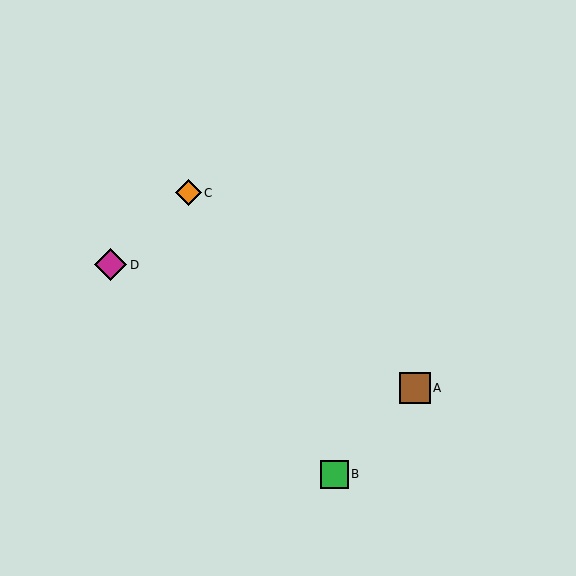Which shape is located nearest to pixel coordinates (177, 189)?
The orange diamond (labeled C) at (188, 192) is nearest to that location.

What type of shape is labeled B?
Shape B is a green square.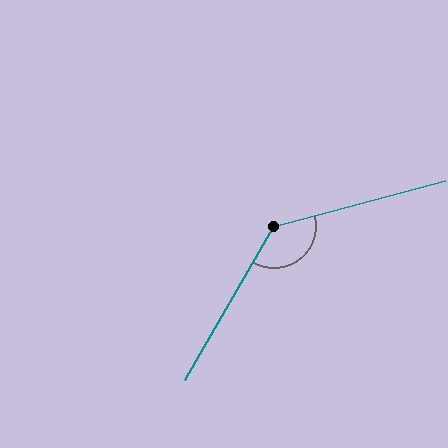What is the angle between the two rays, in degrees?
Approximately 135 degrees.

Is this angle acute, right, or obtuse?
It is obtuse.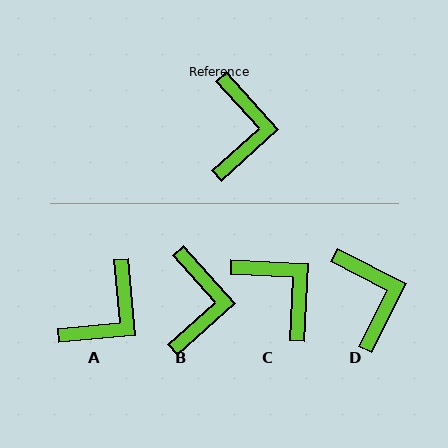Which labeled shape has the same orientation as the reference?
B.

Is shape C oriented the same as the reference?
No, it is off by about 45 degrees.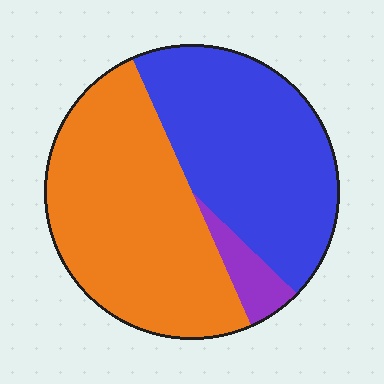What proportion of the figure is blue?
Blue takes up about two fifths (2/5) of the figure.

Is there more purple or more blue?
Blue.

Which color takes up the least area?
Purple, at roughly 5%.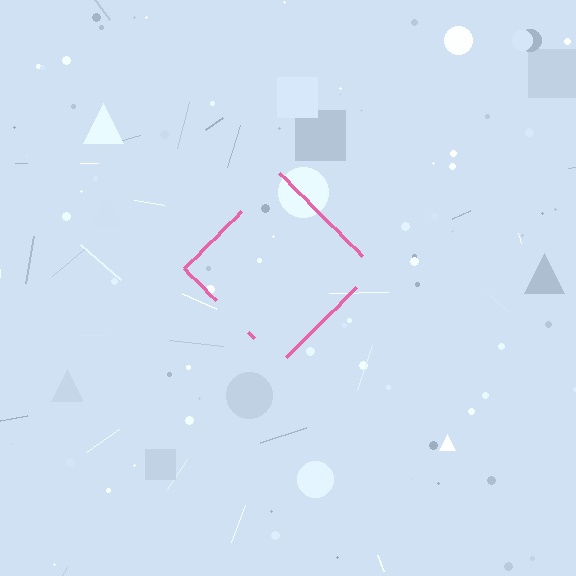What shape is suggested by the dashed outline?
The dashed outline suggests a diamond.